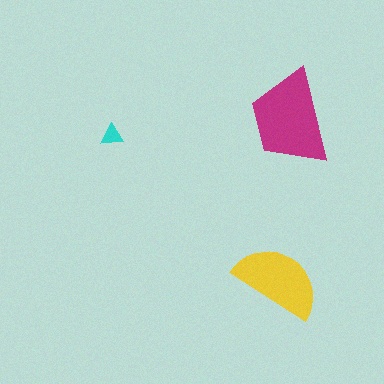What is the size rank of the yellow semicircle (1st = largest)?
2nd.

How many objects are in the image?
There are 3 objects in the image.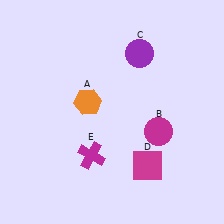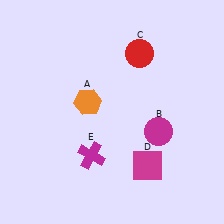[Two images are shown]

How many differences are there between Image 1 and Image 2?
There is 1 difference between the two images.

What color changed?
The circle (C) changed from purple in Image 1 to red in Image 2.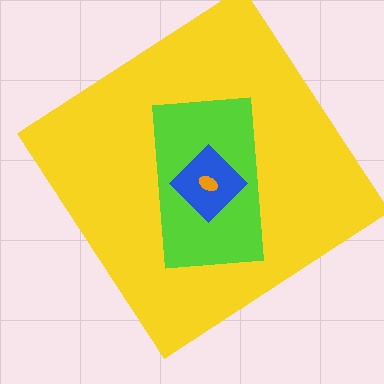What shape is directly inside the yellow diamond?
The lime rectangle.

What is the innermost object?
The orange ellipse.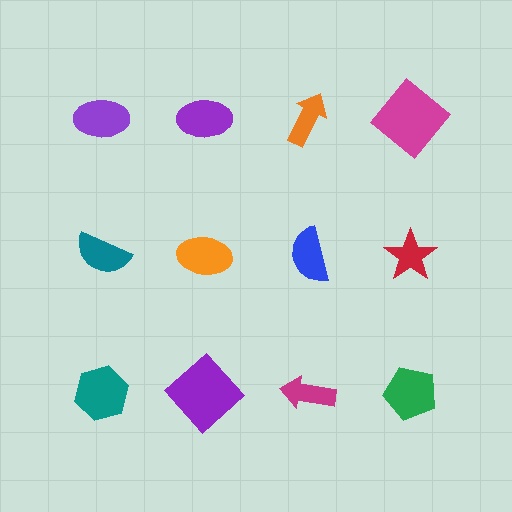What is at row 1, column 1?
A purple ellipse.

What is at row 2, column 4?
A red star.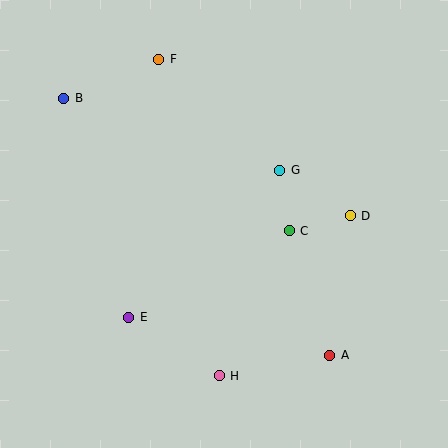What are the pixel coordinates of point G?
Point G is at (280, 170).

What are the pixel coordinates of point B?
Point B is at (64, 98).